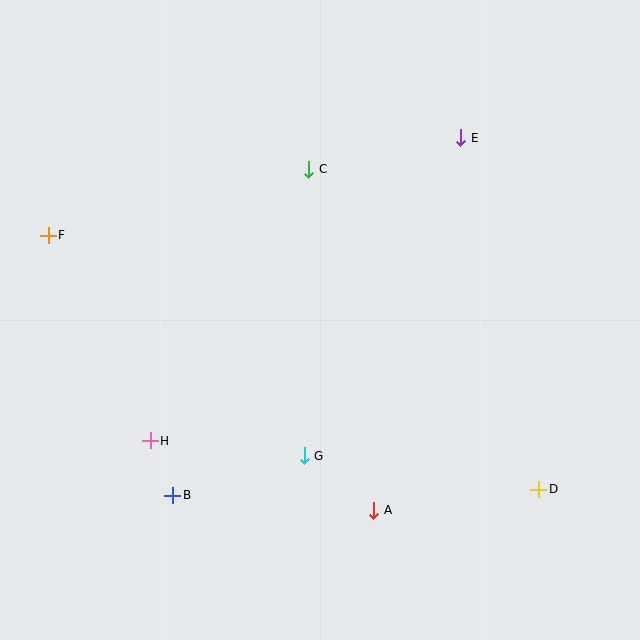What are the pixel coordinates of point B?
Point B is at (173, 495).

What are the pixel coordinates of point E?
Point E is at (461, 138).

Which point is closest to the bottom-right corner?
Point D is closest to the bottom-right corner.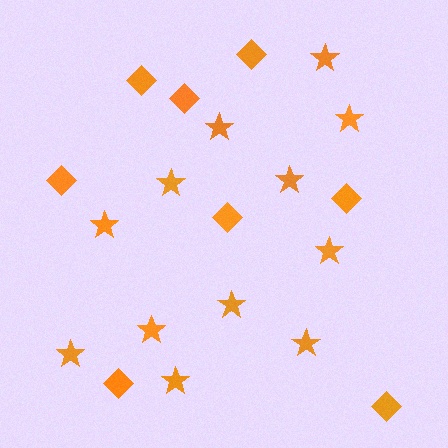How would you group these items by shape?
There are 2 groups: one group of diamonds (8) and one group of stars (12).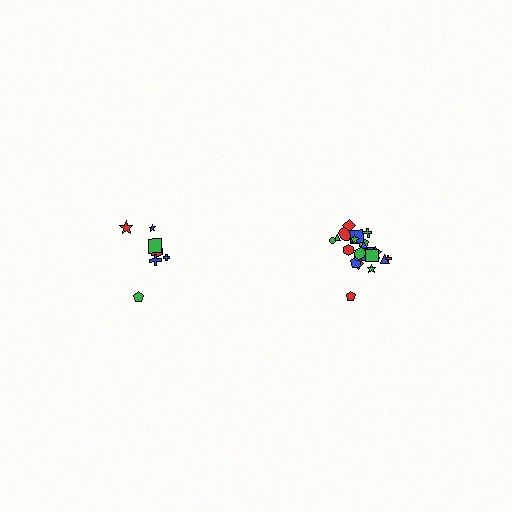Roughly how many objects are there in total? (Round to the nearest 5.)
Roughly 30 objects in total.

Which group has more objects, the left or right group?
The right group.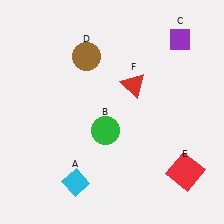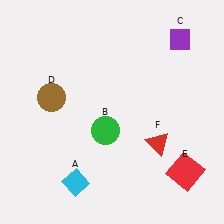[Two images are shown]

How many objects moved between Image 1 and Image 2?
2 objects moved between the two images.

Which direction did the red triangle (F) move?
The red triangle (F) moved down.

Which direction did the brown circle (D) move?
The brown circle (D) moved down.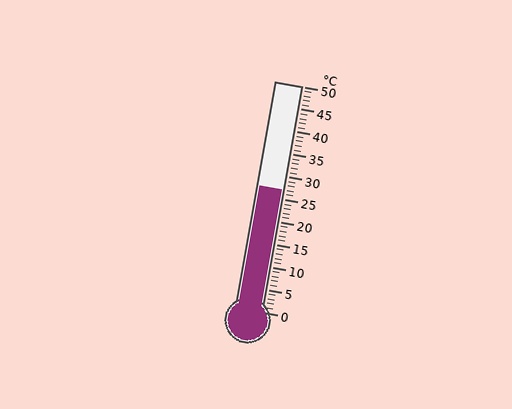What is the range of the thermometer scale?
The thermometer scale ranges from 0°C to 50°C.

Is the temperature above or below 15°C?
The temperature is above 15°C.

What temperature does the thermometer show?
The thermometer shows approximately 27°C.